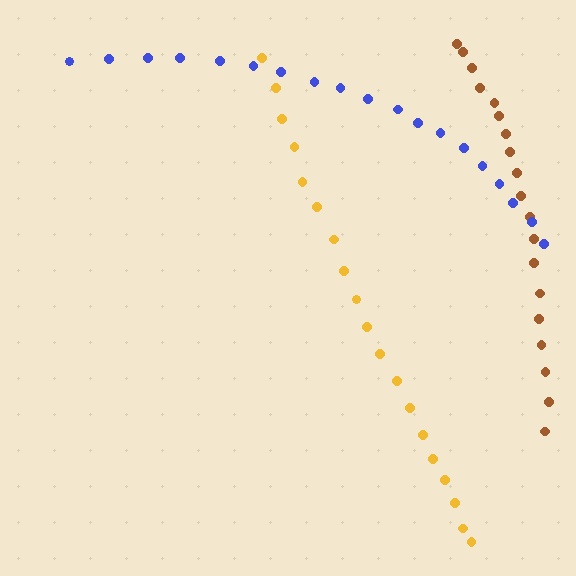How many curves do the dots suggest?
There are 3 distinct paths.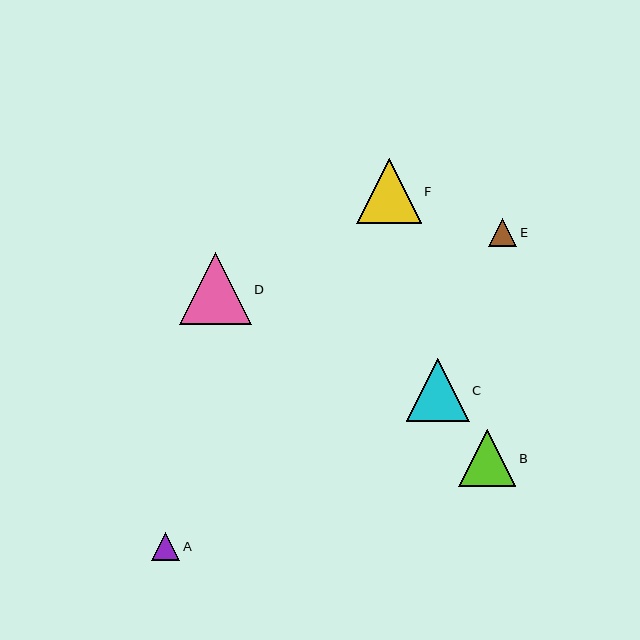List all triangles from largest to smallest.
From largest to smallest: D, F, C, B, E, A.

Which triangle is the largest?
Triangle D is the largest with a size of approximately 72 pixels.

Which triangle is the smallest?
Triangle A is the smallest with a size of approximately 28 pixels.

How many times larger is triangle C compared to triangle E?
Triangle C is approximately 2.2 times the size of triangle E.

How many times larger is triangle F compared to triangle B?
Triangle F is approximately 1.1 times the size of triangle B.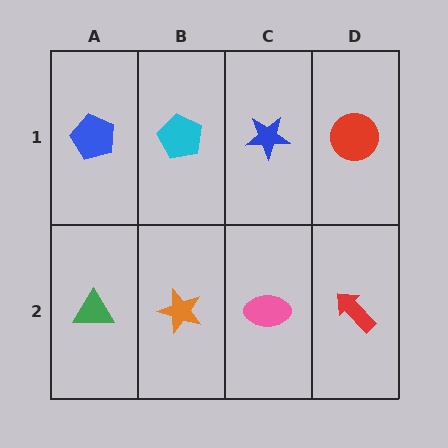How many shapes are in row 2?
4 shapes.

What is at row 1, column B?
A cyan pentagon.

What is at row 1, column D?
A red circle.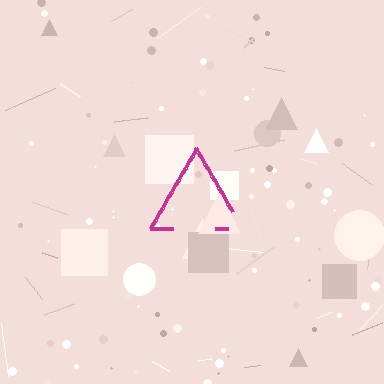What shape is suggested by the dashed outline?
The dashed outline suggests a triangle.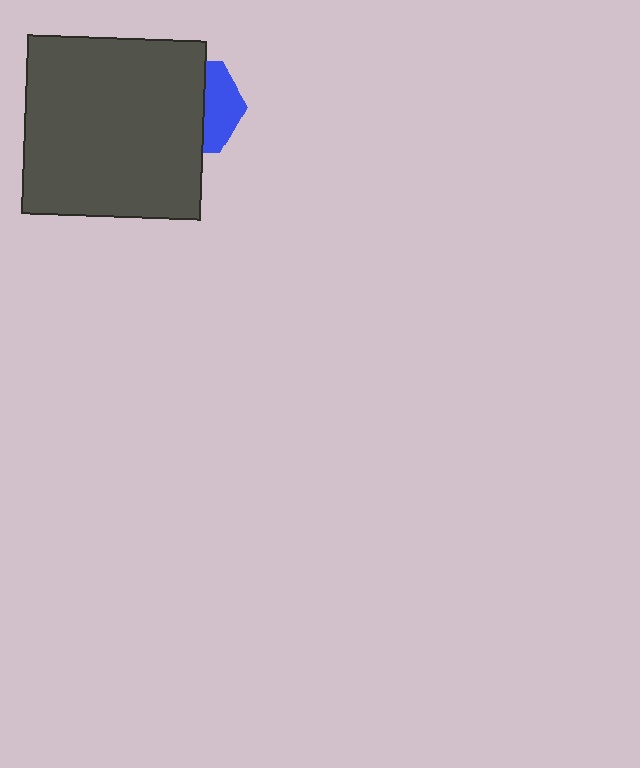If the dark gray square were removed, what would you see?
You would see the complete blue hexagon.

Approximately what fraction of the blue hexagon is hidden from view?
Roughly 63% of the blue hexagon is hidden behind the dark gray square.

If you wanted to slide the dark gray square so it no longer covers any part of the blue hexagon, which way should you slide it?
Slide it left — that is the most direct way to separate the two shapes.